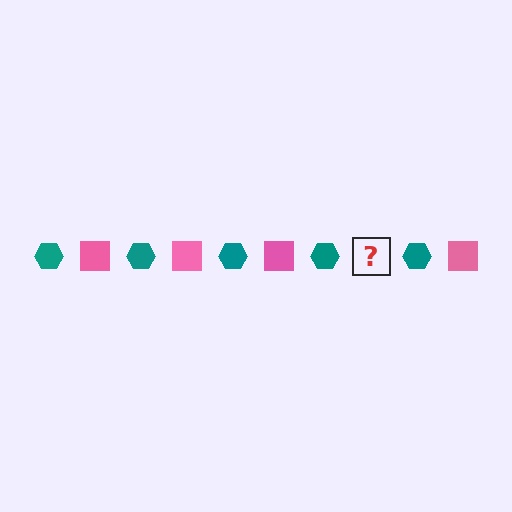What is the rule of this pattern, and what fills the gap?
The rule is that the pattern alternates between teal hexagon and pink square. The gap should be filled with a pink square.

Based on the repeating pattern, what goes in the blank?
The blank should be a pink square.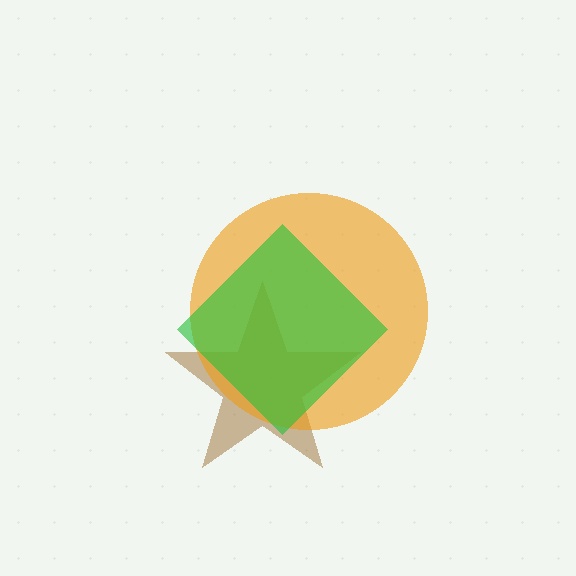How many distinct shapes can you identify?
There are 3 distinct shapes: a brown star, an orange circle, a green diamond.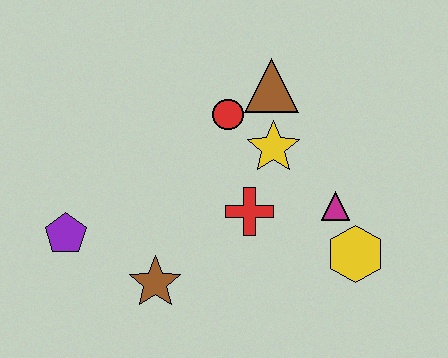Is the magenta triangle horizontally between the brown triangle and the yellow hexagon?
Yes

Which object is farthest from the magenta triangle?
The purple pentagon is farthest from the magenta triangle.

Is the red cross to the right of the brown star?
Yes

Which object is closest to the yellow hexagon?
The magenta triangle is closest to the yellow hexagon.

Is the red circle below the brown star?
No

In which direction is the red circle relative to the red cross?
The red circle is above the red cross.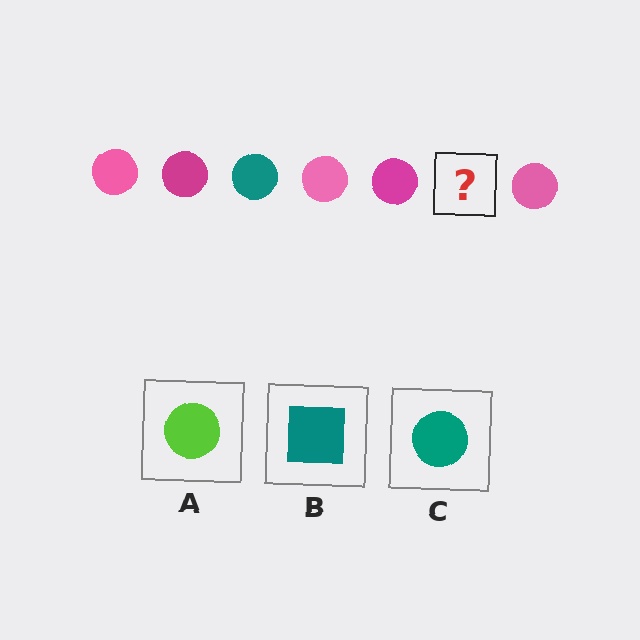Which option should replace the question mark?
Option C.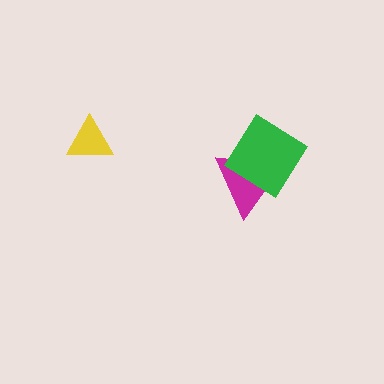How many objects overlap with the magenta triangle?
1 object overlaps with the magenta triangle.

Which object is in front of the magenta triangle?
The green diamond is in front of the magenta triangle.